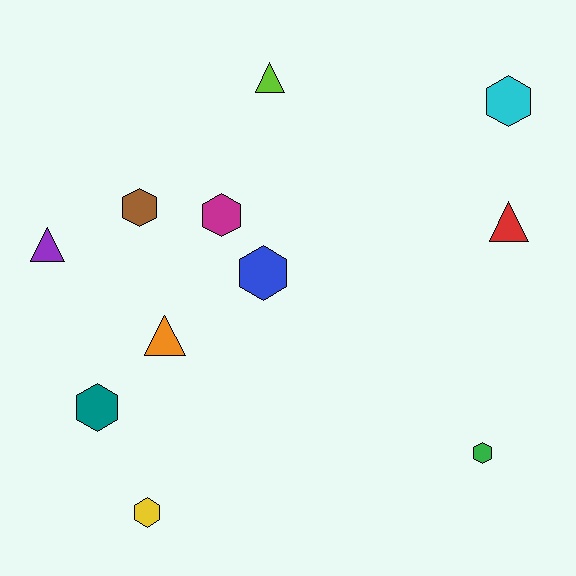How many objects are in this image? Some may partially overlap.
There are 11 objects.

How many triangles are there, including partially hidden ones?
There are 4 triangles.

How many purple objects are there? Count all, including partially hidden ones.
There is 1 purple object.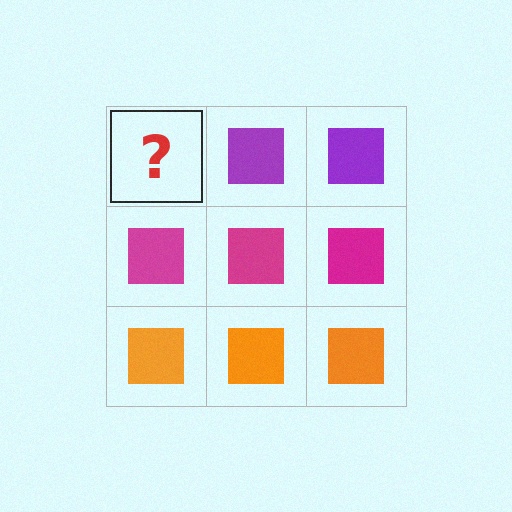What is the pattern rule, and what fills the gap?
The rule is that each row has a consistent color. The gap should be filled with a purple square.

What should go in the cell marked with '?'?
The missing cell should contain a purple square.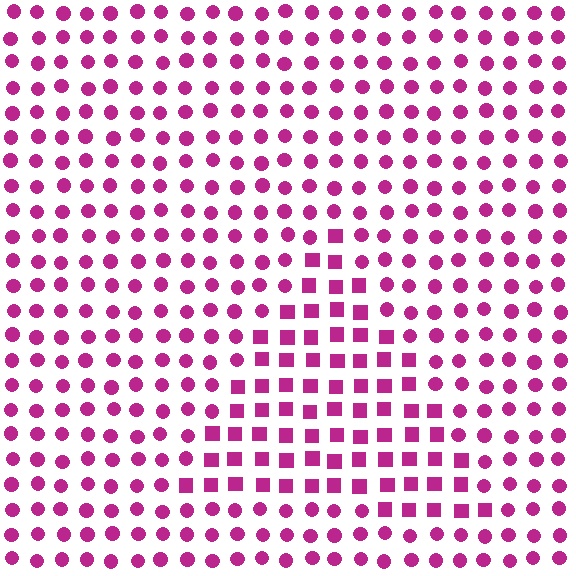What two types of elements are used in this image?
The image uses squares inside the triangle region and circles outside it.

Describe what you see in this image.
The image is filled with small magenta elements arranged in a uniform grid. A triangle-shaped region contains squares, while the surrounding area contains circles. The boundary is defined purely by the change in element shape.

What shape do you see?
I see a triangle.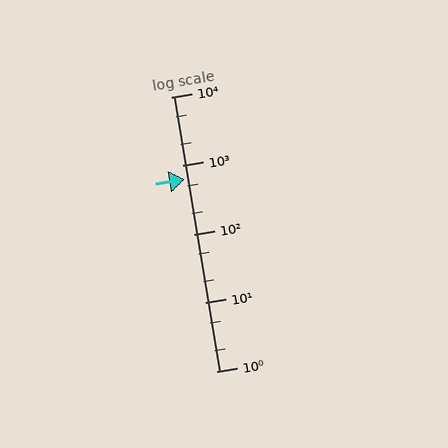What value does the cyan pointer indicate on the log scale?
The pointer indicates approximately 630.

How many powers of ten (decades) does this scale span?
The scale spans 4 decades, from 1 to 10000.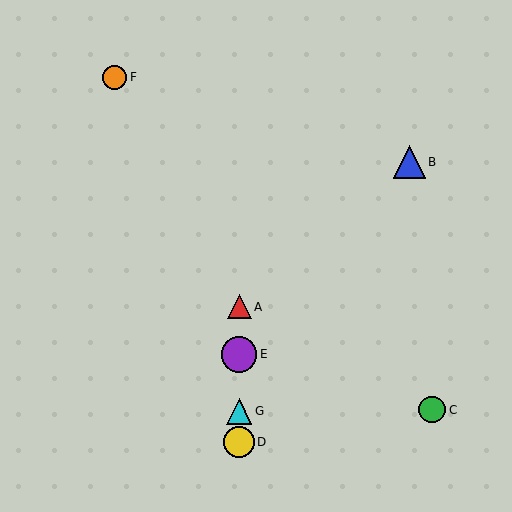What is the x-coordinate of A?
Object A is at x≈239.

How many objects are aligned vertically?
4 objects (A, D, E, G) are aligned vertically.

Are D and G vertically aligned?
Yes, both are at x≈239.